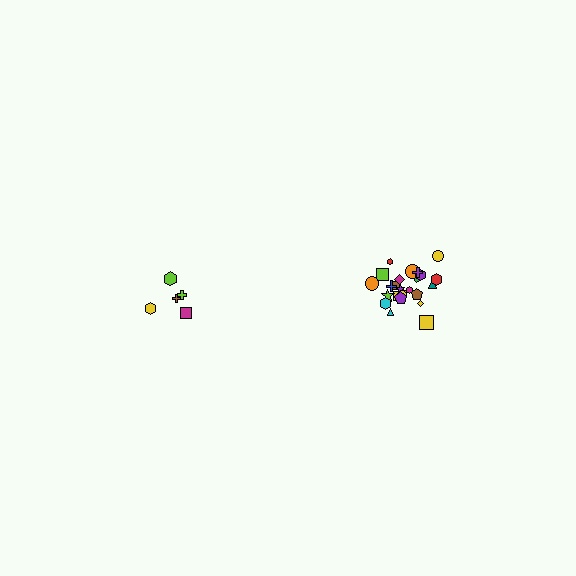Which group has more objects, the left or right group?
The right group.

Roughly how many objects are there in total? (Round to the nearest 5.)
Roughly 30 objects in total.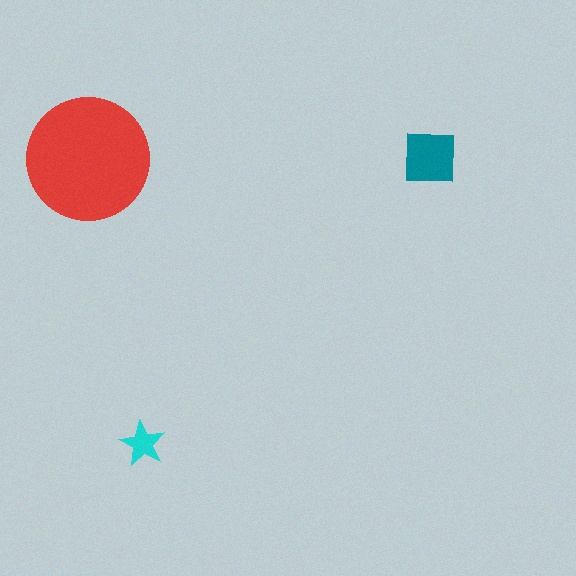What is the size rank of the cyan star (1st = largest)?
3rd.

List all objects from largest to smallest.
The red circle, the teal square, the cyan star.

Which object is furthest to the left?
The red circle is leftmost.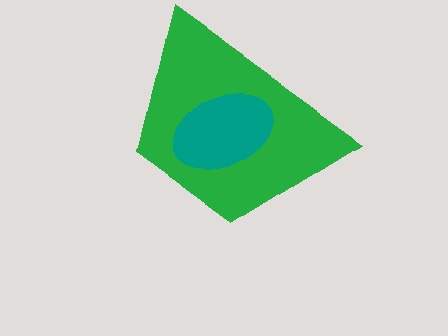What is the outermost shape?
The green trapezoid.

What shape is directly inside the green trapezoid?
The teal ellipse.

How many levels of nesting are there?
2.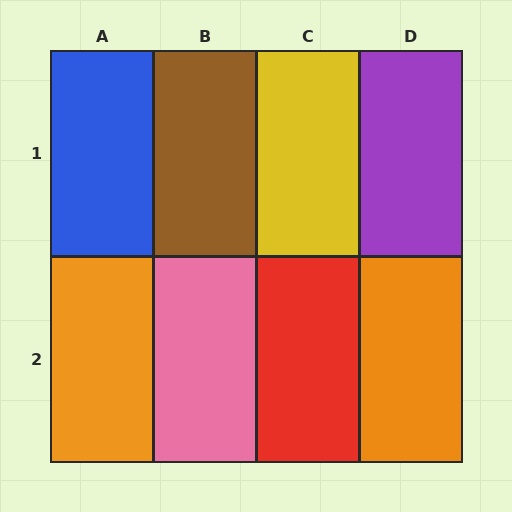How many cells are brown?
1 cell is brown.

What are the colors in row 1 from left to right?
Blue, brown, yellow, purple.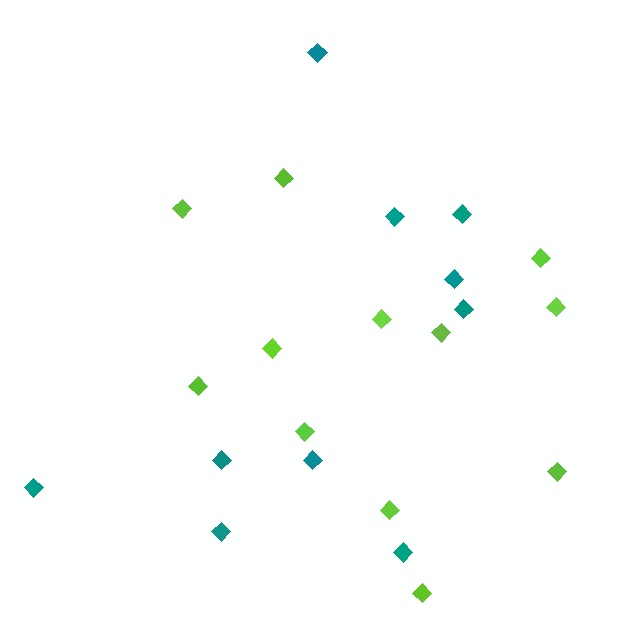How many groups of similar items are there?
There are 2 groups: one group of teal diamonds (10) and one group of lime diamonds (12).